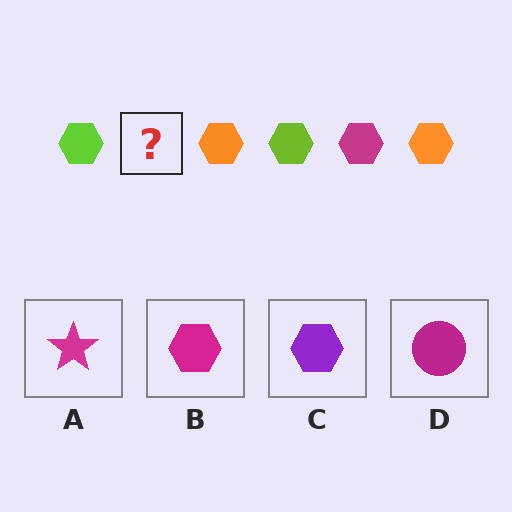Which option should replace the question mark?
Option B.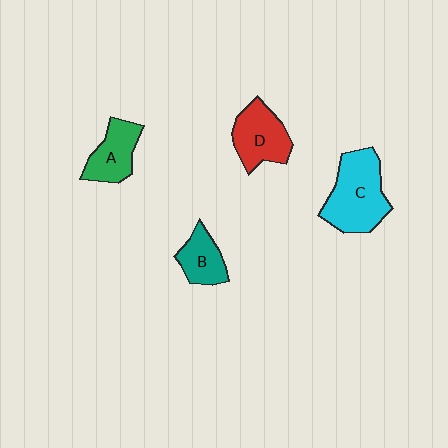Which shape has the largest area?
Shape C (cyan).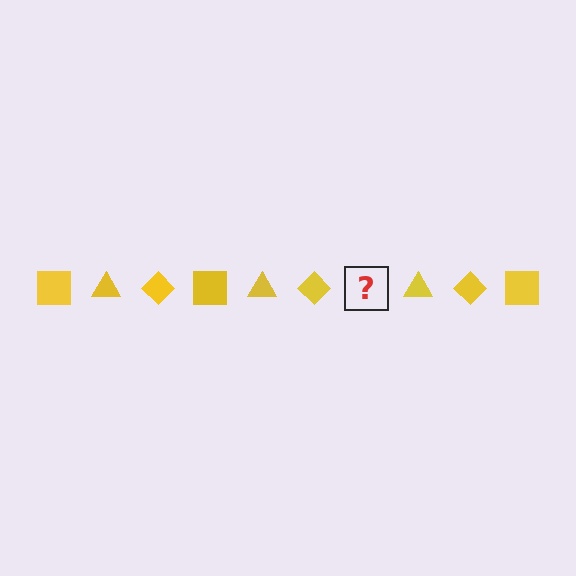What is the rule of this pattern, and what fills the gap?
The rule is that the pattern cycles through square, triangle, diamond shapes in yellow. The gap should be filled with a yellow square.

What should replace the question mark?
The question mark should be replaced with a yellow square.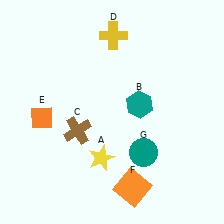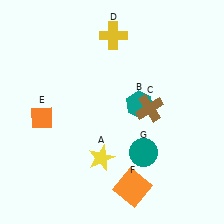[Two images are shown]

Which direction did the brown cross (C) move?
The brown cross (C) moved right.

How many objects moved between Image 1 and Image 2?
1 object moved between the two images.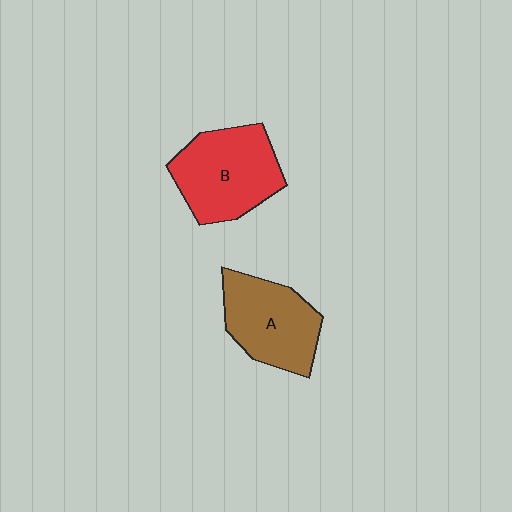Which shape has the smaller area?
Shape A (brown).